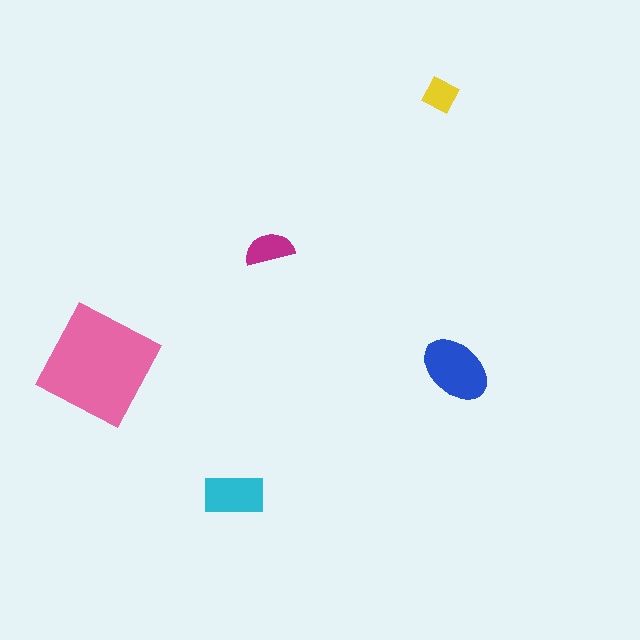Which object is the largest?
The pink square.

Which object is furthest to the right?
The blue ellipse is rightmost.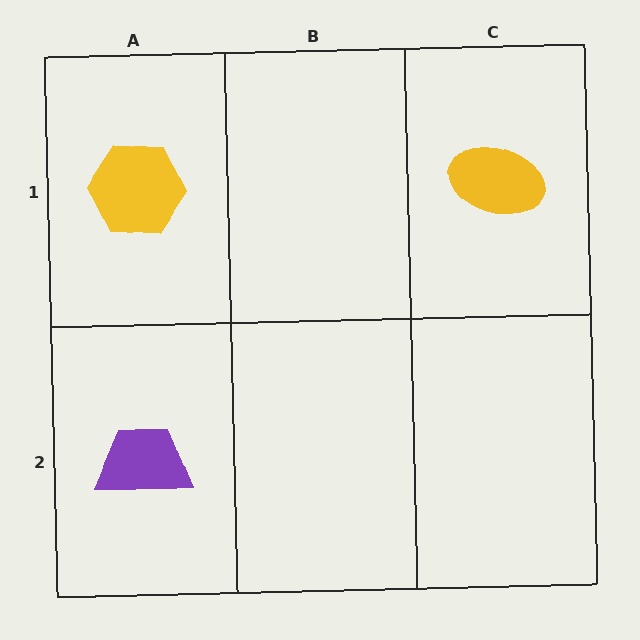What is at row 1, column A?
A yellow hexagon.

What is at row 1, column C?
A yellow ellipse.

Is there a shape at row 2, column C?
No, that cell is empty.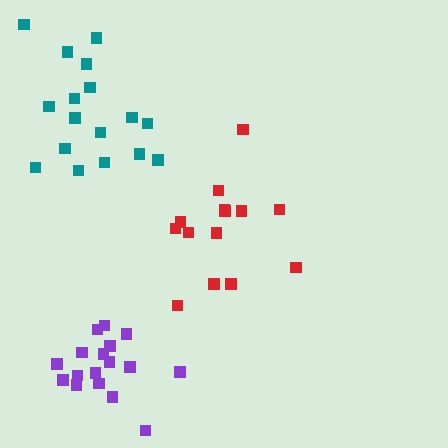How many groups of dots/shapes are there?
There are 3 groups.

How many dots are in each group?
Group 1: 14 dots, Group 2: 17 dots, Group 3: 18 dots (49 total).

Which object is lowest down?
The purple cluster is bottommost.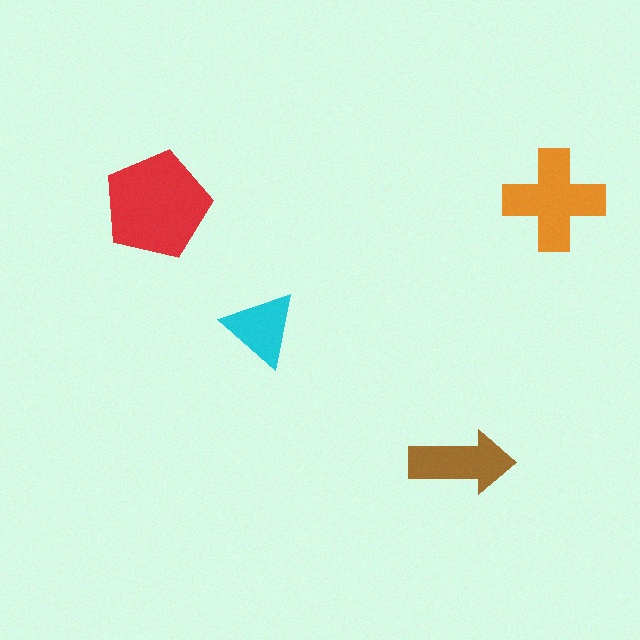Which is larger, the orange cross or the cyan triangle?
The orange cross.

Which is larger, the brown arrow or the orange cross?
The orange cross.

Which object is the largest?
The red pentagon.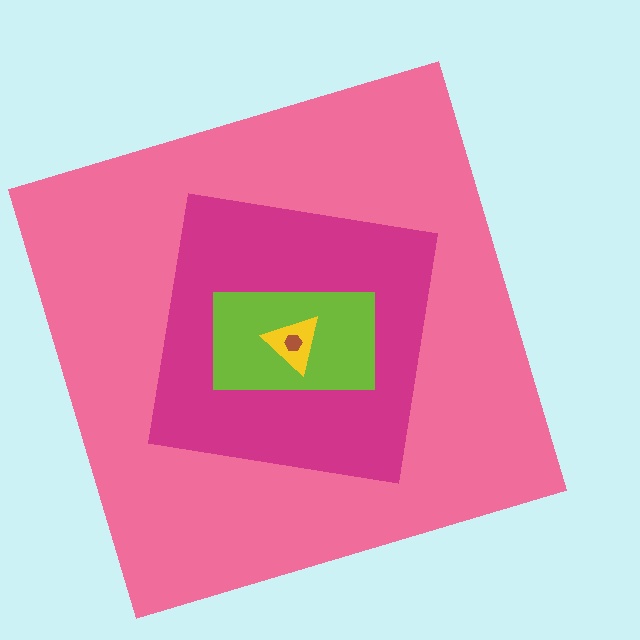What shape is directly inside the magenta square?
The lime rectangle.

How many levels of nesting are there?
5.